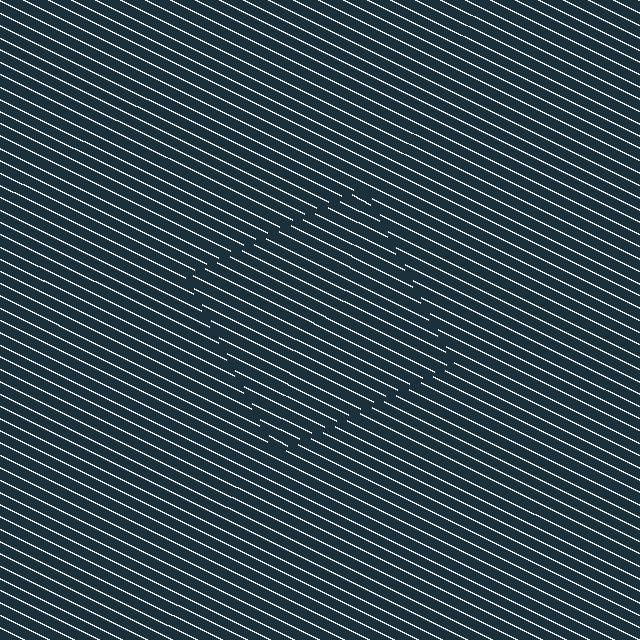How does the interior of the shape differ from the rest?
The interior of the shape contains the same grating, shifted by half a period — the contour is defined by the phase discontinuity where line-ends from the inner and outer gratings abut.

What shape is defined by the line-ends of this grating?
An illusory square. The interior of the shape contains the same grating, shifted by half a period — the contour is defined by the phase discontinuity where line-ends from the inner and outer gratings abut.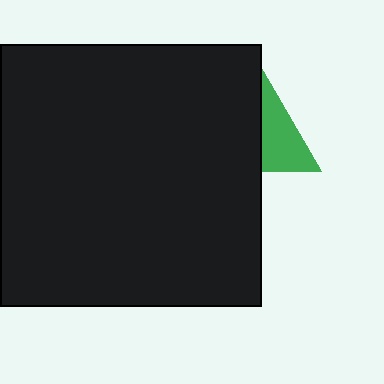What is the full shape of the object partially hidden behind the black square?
The partially hidden object is a green triangle.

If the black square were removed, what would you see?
You would see the complete green triangle.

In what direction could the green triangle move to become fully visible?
The green triangle could move right. That would shift it out from behind the black square entirely.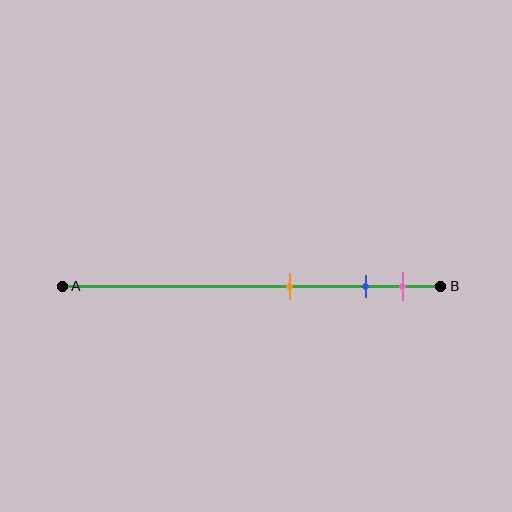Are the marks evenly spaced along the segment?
No, the marks are not evenly spaced.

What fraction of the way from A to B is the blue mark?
The blue mark is approximately 80% (0.8) of the way from A to B.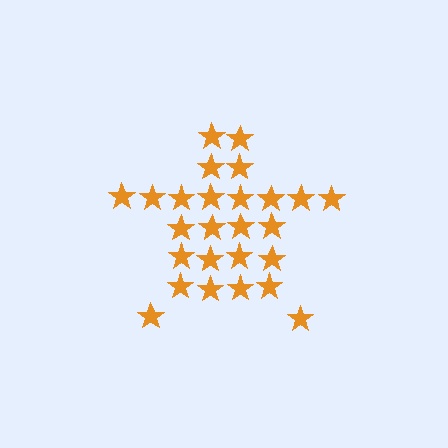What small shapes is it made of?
It is made of small stars.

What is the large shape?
The large shape is a star.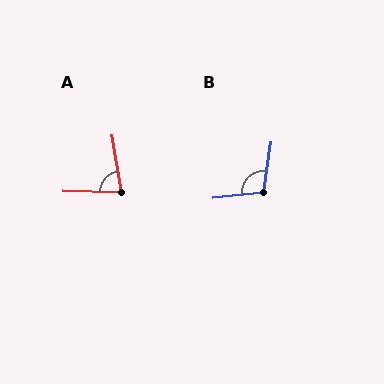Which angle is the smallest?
A, at approximately 79 degrees.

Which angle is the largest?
B, at approximately 105 degrees.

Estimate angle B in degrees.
Approximately 105 degrees.